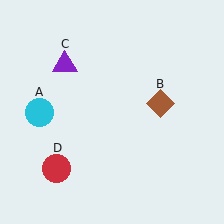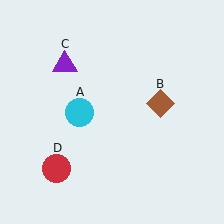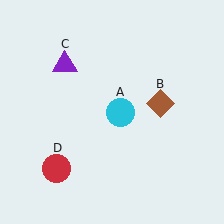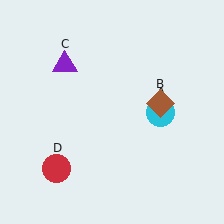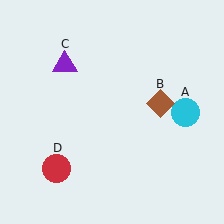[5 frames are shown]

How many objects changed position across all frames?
1 object changed position: cyan circle (object A).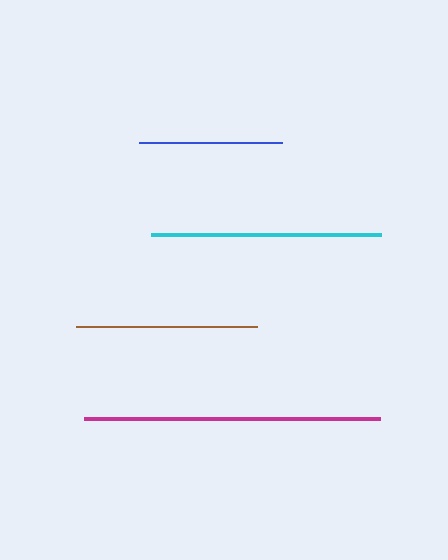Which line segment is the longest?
The magenta line is the longest at approximately 296 pixels.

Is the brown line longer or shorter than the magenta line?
The magenta line is longer than the brown line.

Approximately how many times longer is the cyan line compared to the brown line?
The cyan line is approximately 1.3 times the length of the brown line.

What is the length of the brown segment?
The brown segment is approximately 180 pixels long.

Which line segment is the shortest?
The blue line is the shortest at approximately 144 pixels.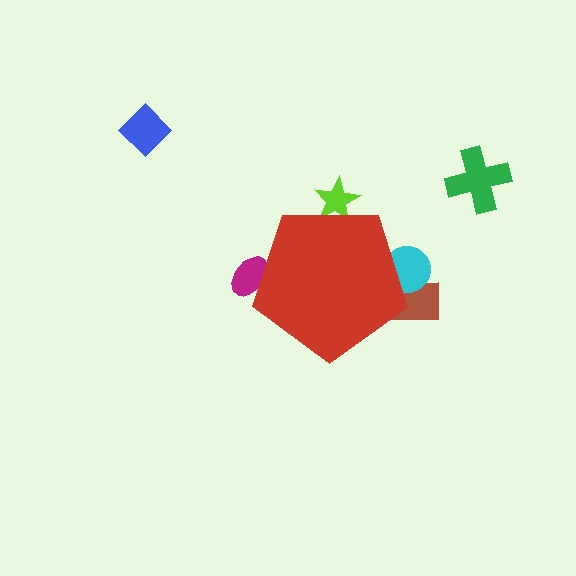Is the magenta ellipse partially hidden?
Yes, the magenta ellipse is partially hidden behind the red pentagon.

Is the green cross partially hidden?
No, the green cross is fully visible.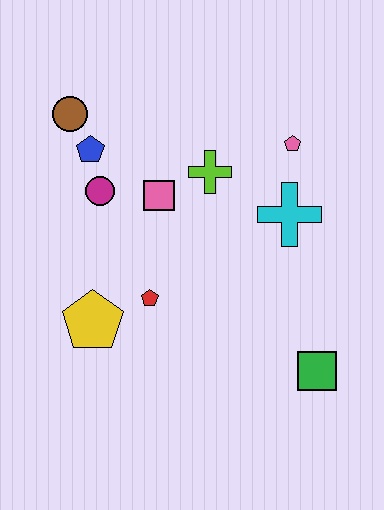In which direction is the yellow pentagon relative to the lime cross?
The yellow pentagon is below the lime cross.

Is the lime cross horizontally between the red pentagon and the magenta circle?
No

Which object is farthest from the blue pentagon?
The green square is farthest from the blue pentagon.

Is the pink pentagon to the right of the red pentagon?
Yes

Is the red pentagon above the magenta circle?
No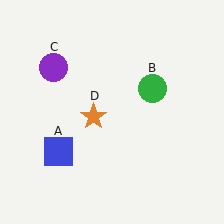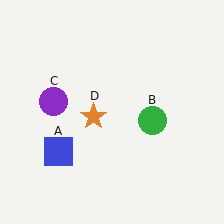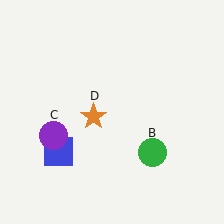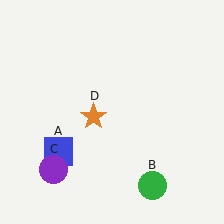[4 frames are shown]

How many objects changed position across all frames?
2 objects changed position: green circle (object B), purple circle (object C).